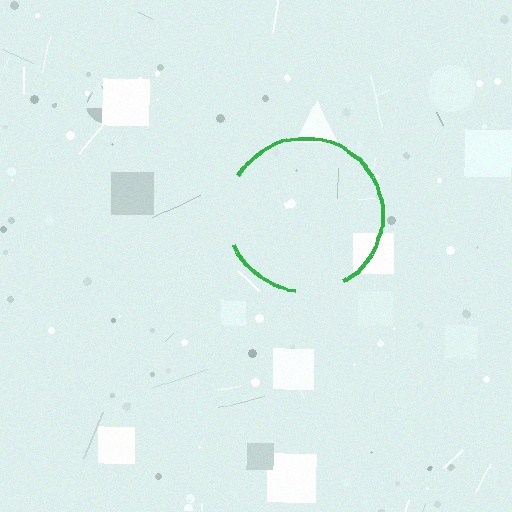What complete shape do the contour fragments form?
The contour fragments form a circle.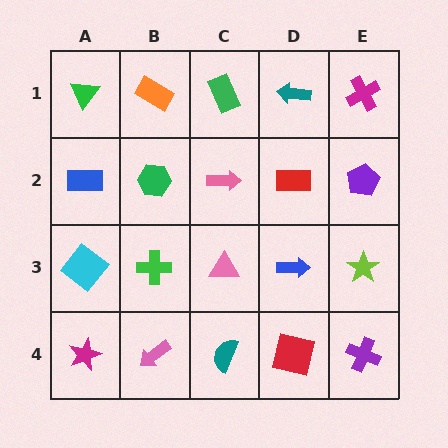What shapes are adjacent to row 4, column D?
A blue arrow (row 3, column D), a teal semicircle (row 4, column C), a purple cross (row 4, column E).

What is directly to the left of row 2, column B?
A blue rectangle.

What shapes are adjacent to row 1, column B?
A green hexagon (row 2, column B), a green triangle (row 1, column A), a green rectangle (row 1, column C).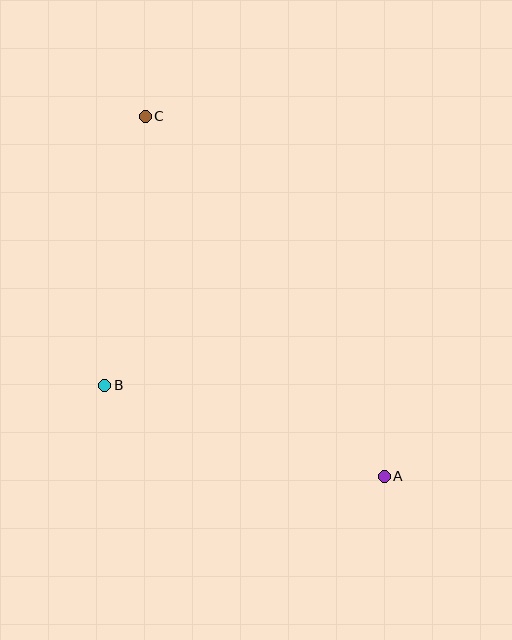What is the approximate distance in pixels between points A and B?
The distance between A and B is approximately 294 pixels.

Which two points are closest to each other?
Points B and C are closest to each other.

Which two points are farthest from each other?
Points A and C are farthest from each other.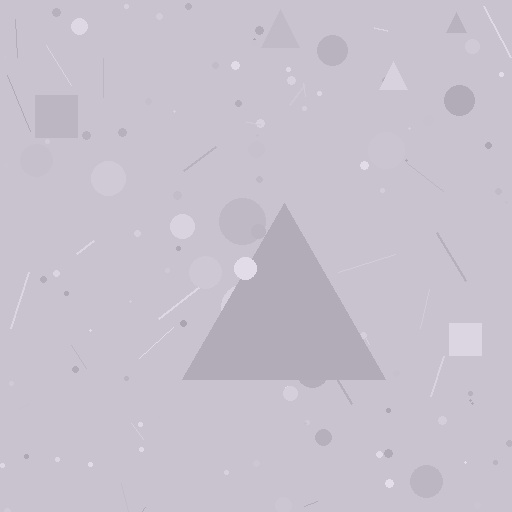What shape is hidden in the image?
A triangle is hidden in the image.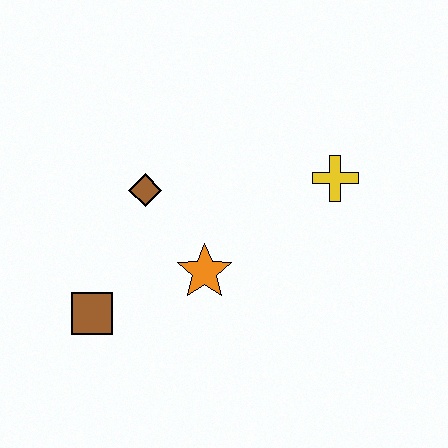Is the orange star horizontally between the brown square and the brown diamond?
No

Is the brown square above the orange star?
No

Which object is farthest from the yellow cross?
The brown square is farthest from the yellow cross.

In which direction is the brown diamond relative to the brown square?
The brown diamond is above the brown square.